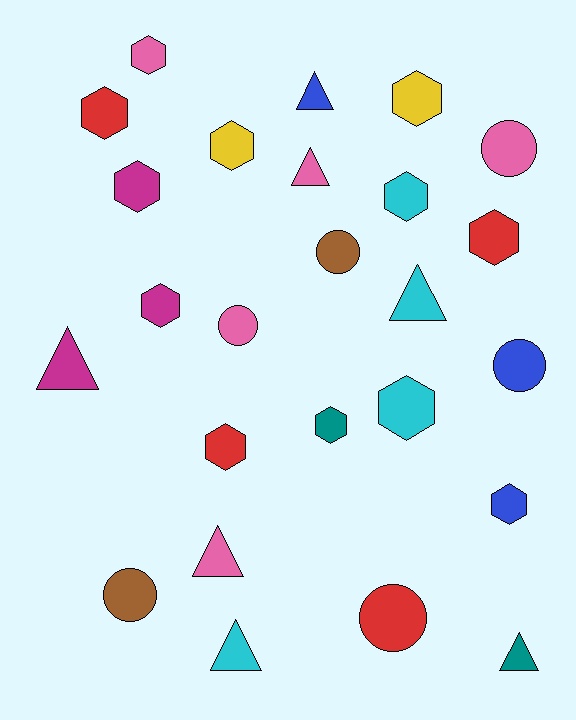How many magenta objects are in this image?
There are 3 magenta objects.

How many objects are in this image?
There are 25 objects.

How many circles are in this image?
There are 6 circles.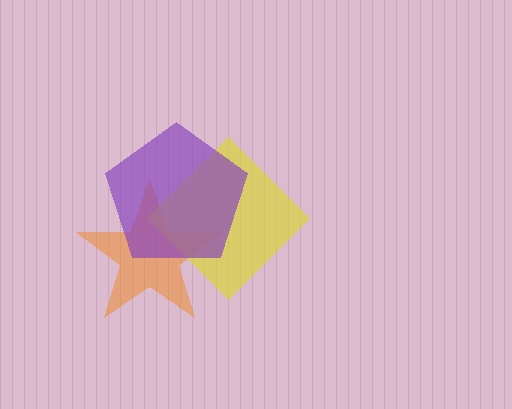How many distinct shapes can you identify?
There are 3 distinct shapes: an orange star, a yellow diamond, a purple pentagon.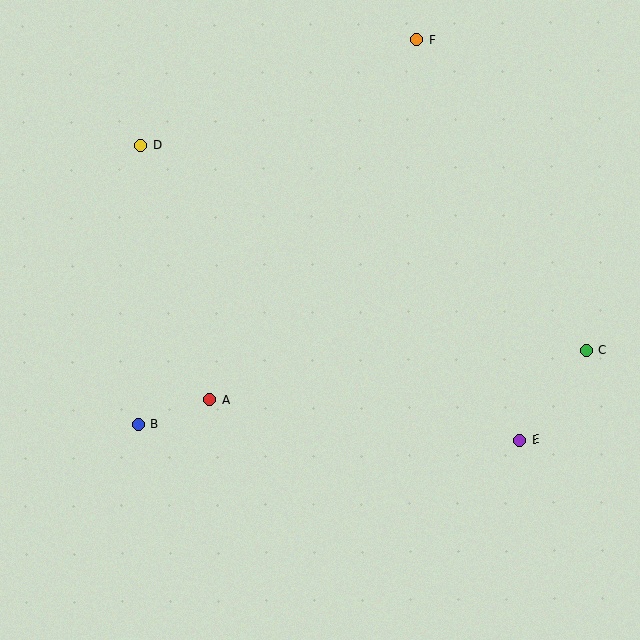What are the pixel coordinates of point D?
Point D is at (140, 146).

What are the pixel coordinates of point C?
Point C is at (586, 351).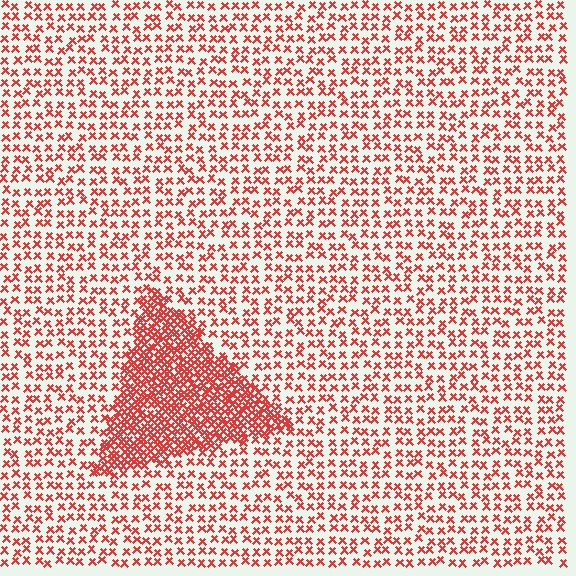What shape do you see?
I see a triangle.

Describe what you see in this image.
The image contains small red elements arranged at two different densities. A triangle-shaped region is visible where the elements are more densely packed than the surrounding area.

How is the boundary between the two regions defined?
The boundary is defined by a change in element density (approximately 2.6x ratio). All elements are the same color, size, and shape.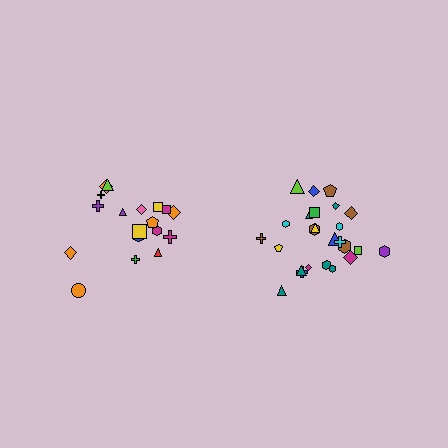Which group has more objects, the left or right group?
The right group.